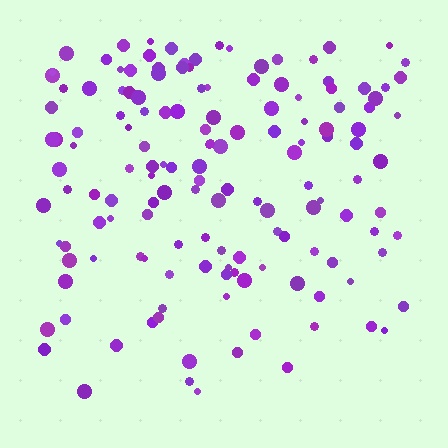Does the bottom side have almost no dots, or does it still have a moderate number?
Still a moderate number, just noticeably fewer than the top.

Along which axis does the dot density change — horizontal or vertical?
Vertical.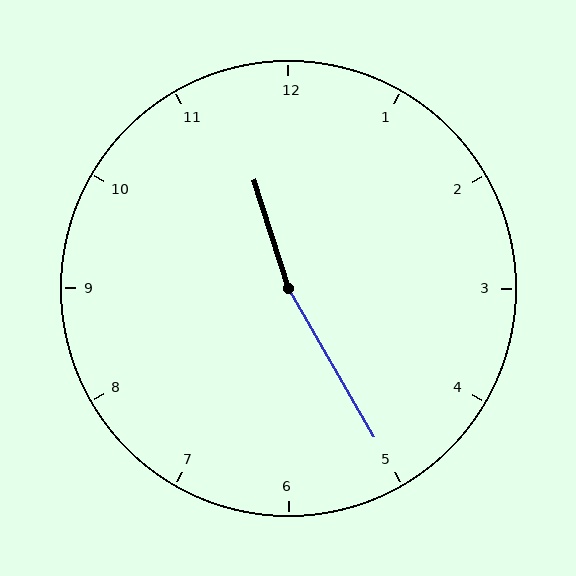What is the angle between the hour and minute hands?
Approximately 168 degrees.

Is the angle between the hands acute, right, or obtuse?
It is obtuse.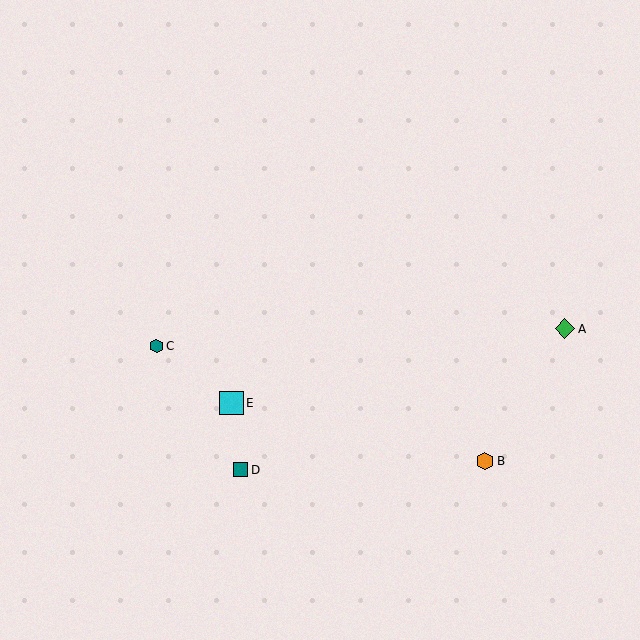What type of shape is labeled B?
Shape B is an orange hexagon.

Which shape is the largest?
The cyan square (labeled E) is the largest.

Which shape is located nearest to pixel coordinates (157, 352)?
The teal hexagon (labeled C) at (157, 346) is nearest to that location.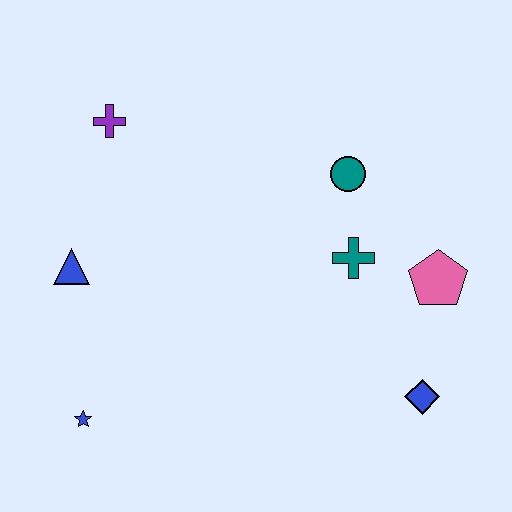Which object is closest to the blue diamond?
The pink pentagon is closest to the blue diamond.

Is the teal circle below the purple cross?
Yes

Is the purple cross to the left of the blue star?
No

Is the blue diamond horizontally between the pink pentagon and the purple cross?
Yes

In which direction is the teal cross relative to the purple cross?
The teal cross is to the right of the purple cross.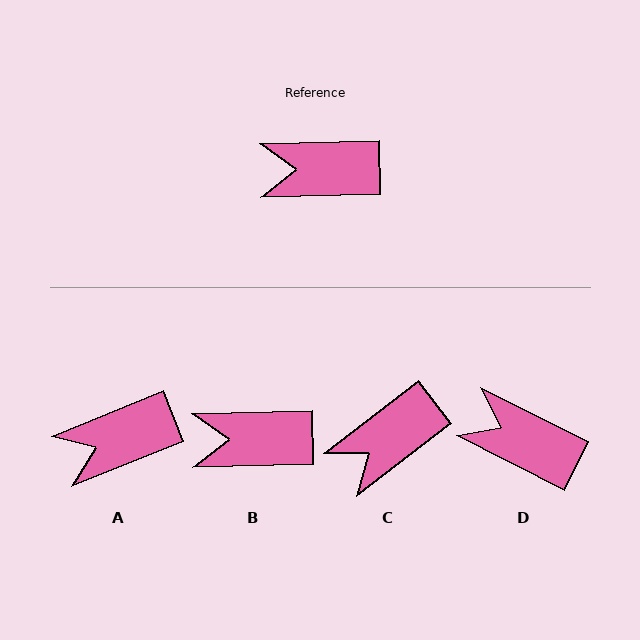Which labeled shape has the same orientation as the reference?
B.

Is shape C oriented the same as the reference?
No, it is off by about 36 degrees.